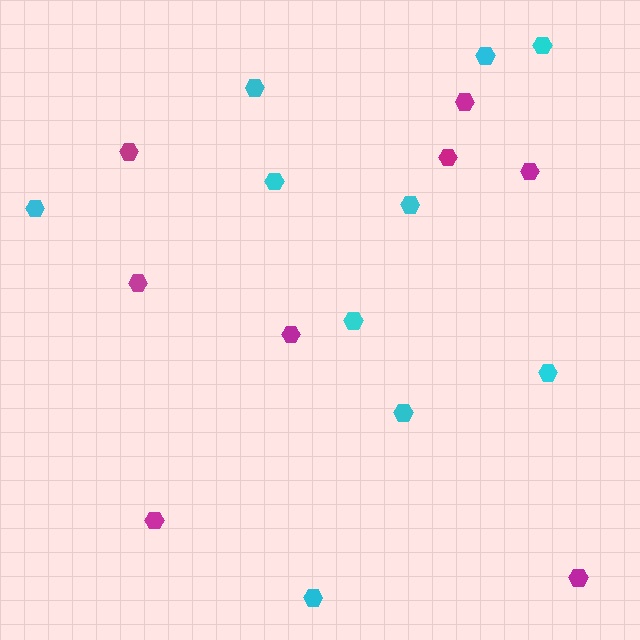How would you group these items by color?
There are 2 groups: one group of cyan hexagons (10) and one group of magenta hexagons (8).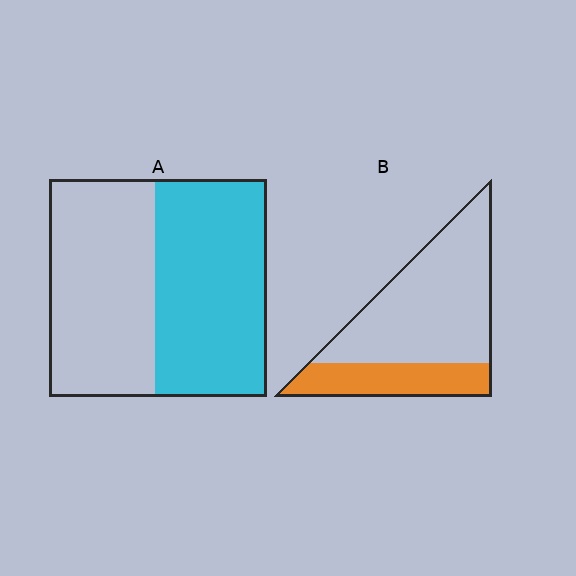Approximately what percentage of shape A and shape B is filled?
A is approximately 50% and B is approximately 30%.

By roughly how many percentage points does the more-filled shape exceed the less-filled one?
By roughly 25 percentage points (A over B).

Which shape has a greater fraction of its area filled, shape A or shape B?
Shape A.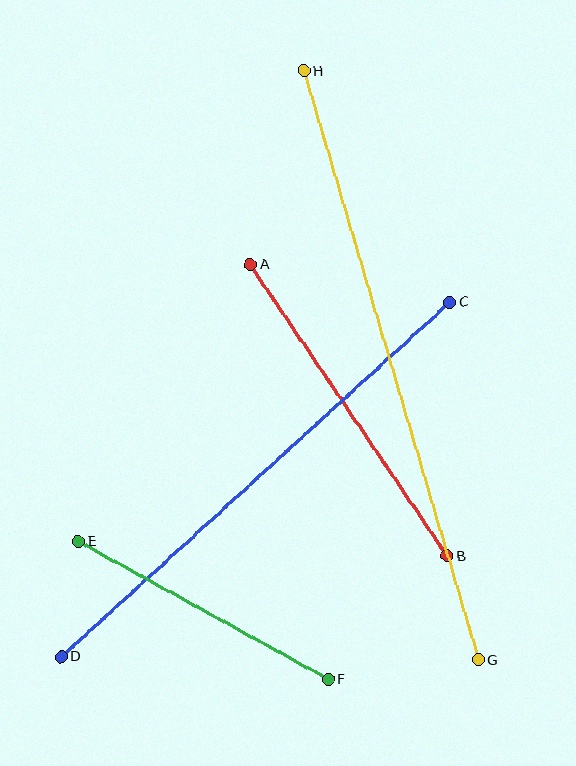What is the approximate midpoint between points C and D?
The midpoint is at approximately (256, 479) pixels.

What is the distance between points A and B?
The distance is approximately 352 pixels.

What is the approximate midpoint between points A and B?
The midpoint is at approximately (349, 410) pixels.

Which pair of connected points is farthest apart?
Points G and H are farthest apart.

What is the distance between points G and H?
The distance is approximately 614 pixels.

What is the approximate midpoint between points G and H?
The midpoint is at approximately (391, 365) pixels.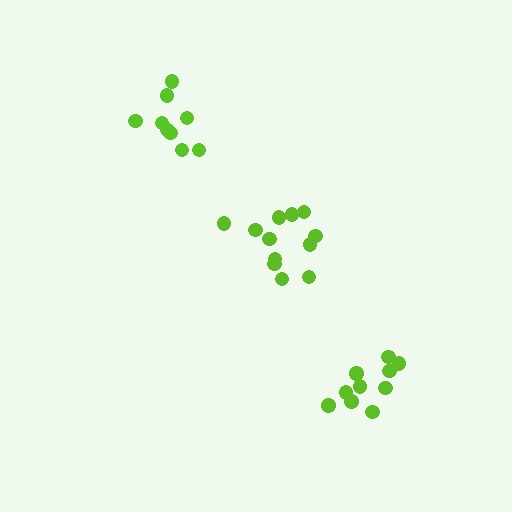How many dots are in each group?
Group 1: 9 dots, Group 2: 10 dots, Group 3: 12 dots (31 total).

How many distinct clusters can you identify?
There are 3 distinct clusters.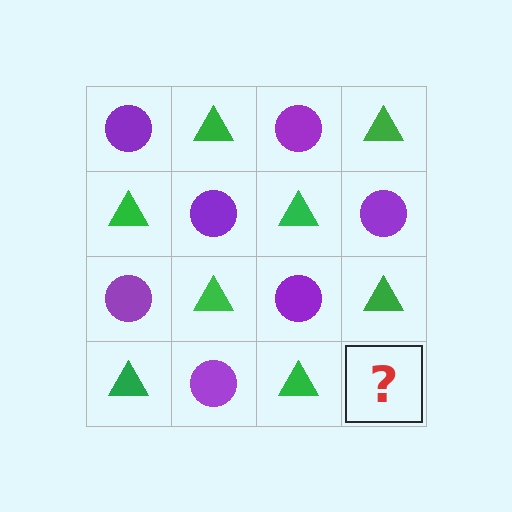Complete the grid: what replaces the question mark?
The question mark should be replaced with a purple circle.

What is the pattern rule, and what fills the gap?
The rule is that it alternates purple circle and green triangle in a checkerboard pattern. The gap should be filled with a purple circle.